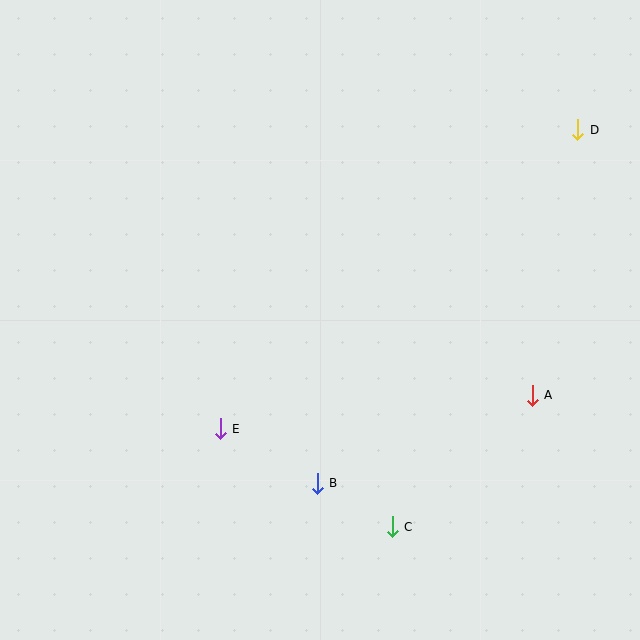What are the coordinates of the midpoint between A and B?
The midpoint between A and B is at (425, 439).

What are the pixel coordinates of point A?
Point A is at (532, 395).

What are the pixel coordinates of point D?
Point D is at (578, 130).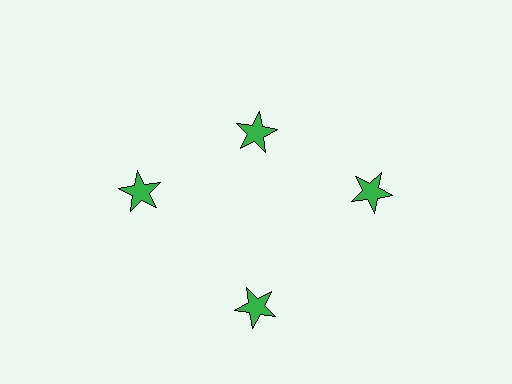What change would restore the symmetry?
The symmetry would be restored by moving it outward, back onto the ring so that all 4 stars sit at equal angles and equal distance from the center.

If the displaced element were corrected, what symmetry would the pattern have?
It would have 4-fold rotational symmetry — the pattern would map onto itself every 90 degrees.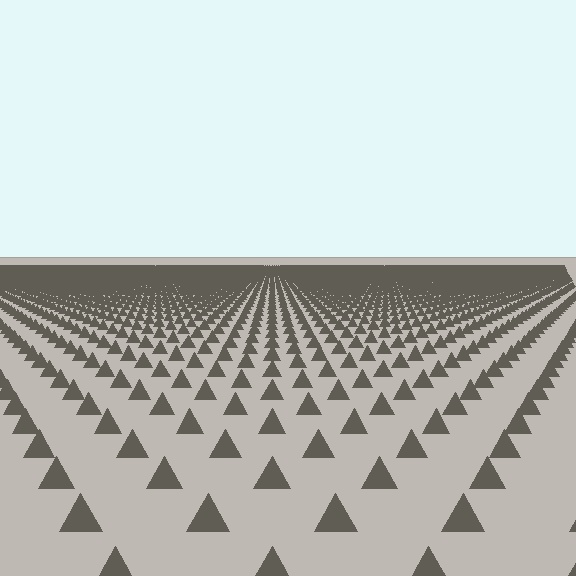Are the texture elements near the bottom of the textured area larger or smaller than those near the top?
Larger. Near the bottom, elements are closer to the viewer and appear at a bigger on-screen size.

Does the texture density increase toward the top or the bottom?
Density increases toward the top.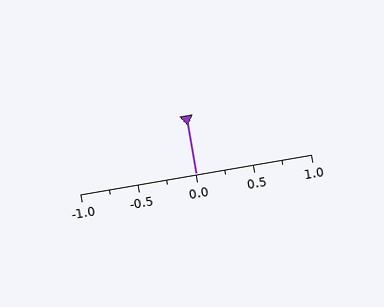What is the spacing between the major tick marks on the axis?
The major ticks are spaced 0.5 apart.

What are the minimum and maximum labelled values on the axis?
The axis runs from -1.0 to 1.0.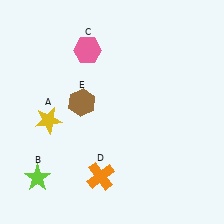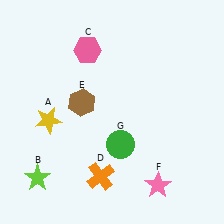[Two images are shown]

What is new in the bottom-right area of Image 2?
A green circle (G) was added in the bottom-right area of Image 2.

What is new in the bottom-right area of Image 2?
A pink star (F) was added in the bottom-right area of Image 2.